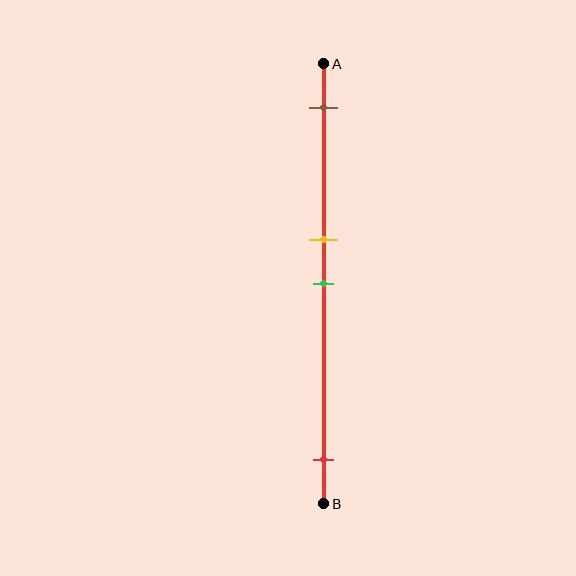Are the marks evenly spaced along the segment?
No, the marks are not evenly spaced.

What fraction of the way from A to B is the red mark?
The red mark is approximately 90% (0.9) of the way from A to B.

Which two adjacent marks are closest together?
The yellow and green marks are the closest adjacent pair.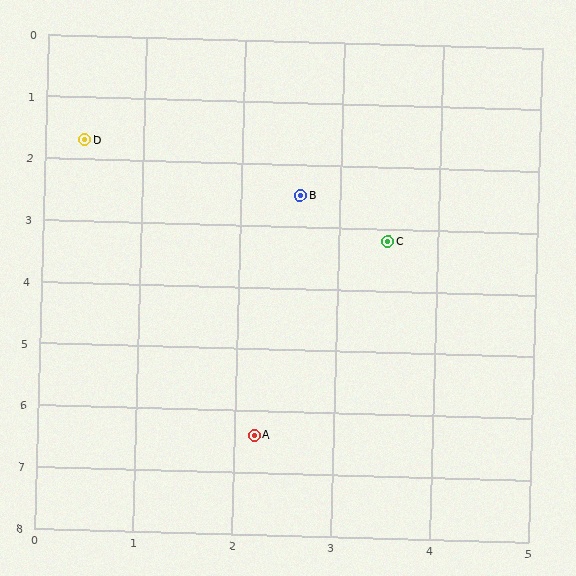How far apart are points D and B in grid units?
Points D and B are about 2.3 grid units apart.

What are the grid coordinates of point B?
Point B is at approximately (2.6, 2.5).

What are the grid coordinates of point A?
Point A is at approximately (2.2, 6.4).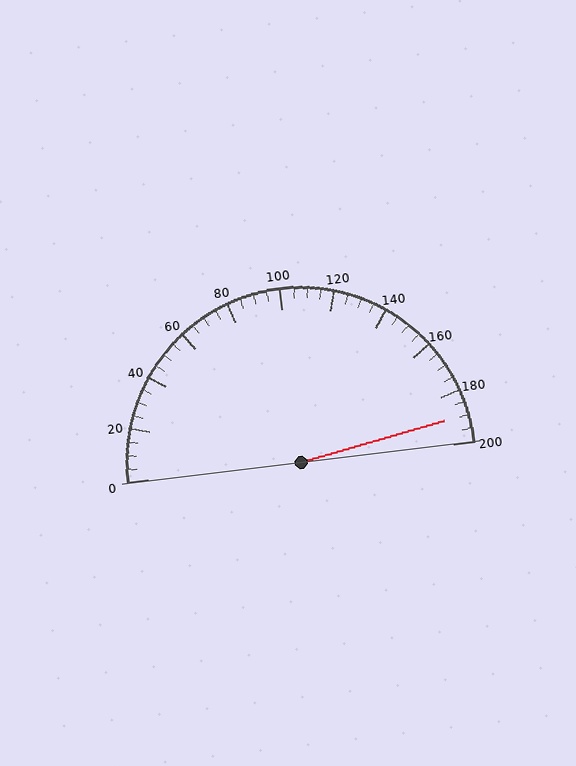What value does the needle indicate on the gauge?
The needle indicates approximately 190.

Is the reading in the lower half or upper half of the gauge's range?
The reading is in the upper half of the range (0 to 200).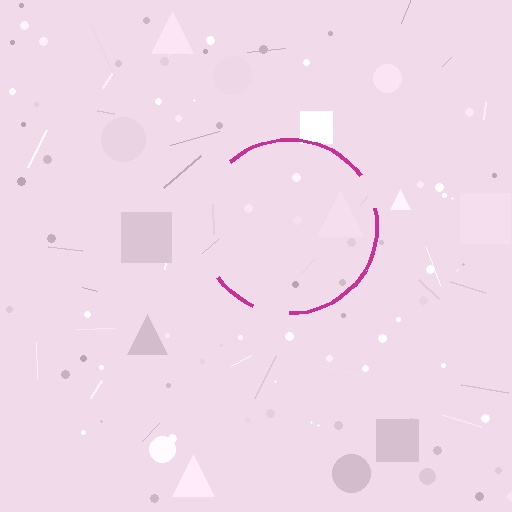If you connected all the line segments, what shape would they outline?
They would outline a circle.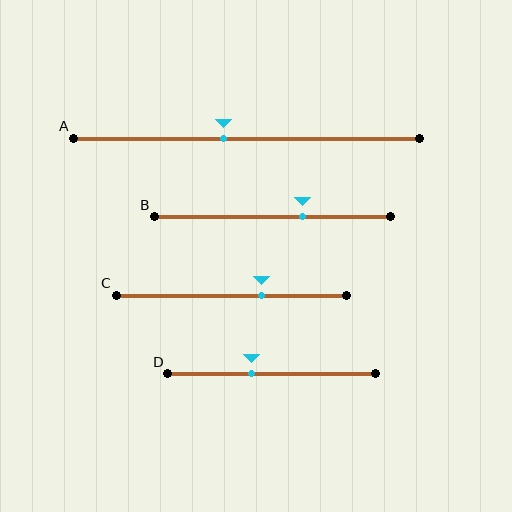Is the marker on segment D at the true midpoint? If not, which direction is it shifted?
No, the marker on segment D is shifted to the left by about 10% of the segment length.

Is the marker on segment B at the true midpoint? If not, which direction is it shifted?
No, the marker on segment B is shifted to the right by about 13% of the segment length.